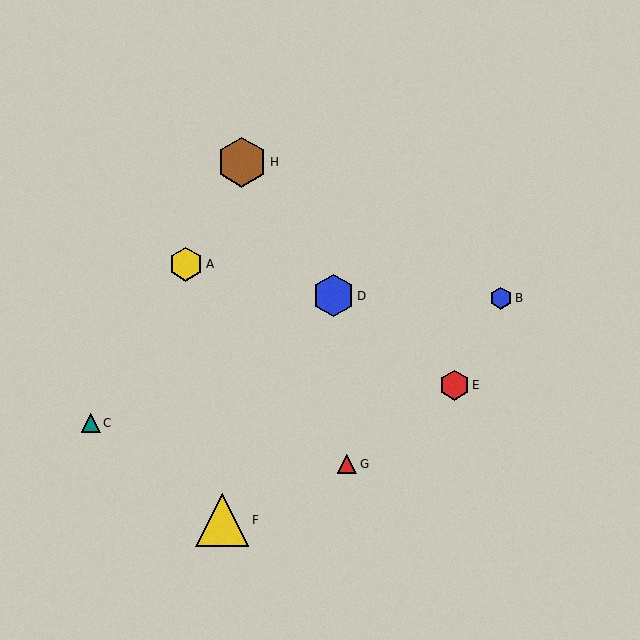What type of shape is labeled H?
Shape H is a brown hexagon.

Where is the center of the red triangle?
The center of the red triangle is at (347, 464).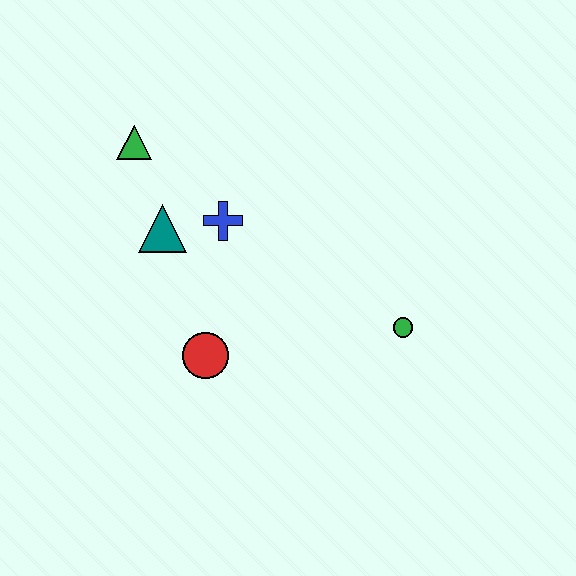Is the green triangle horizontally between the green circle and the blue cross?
No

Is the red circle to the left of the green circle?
Yes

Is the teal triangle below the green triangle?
Yes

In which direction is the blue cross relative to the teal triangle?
The blue cross is to the right of the teal triangle.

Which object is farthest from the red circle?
The green triangle is farthest from the red circle.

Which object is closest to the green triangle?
The teal triangle is closest to the green triangle.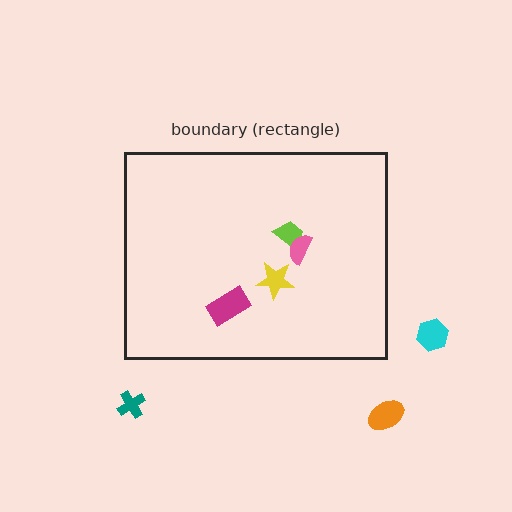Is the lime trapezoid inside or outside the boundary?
Inside.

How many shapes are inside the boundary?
4 inside, 3 outside.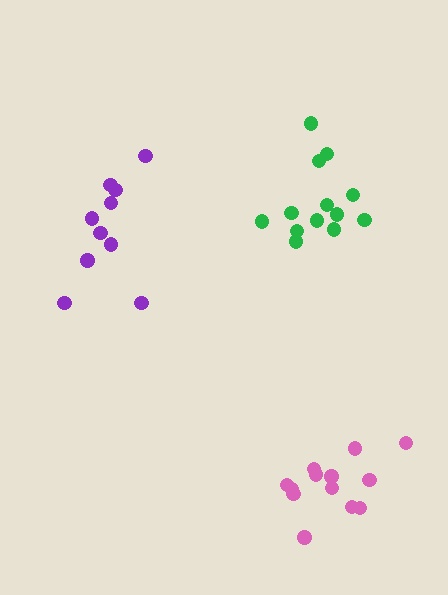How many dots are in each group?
Group 1: 13 dots, Group 2: 13 dots, Group 3: 10 dots (36 total).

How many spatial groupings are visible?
There are 3 spatial groupings.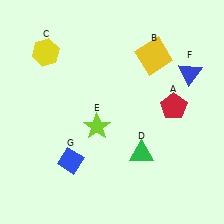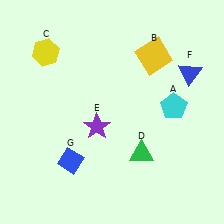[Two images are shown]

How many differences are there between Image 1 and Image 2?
There are 2 differences between the two images.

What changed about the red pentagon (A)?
In Image 1, A is red. In Image 2, it changed to cyan.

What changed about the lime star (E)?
In Image 1, E is lime. In Image 2, it changed to purple.